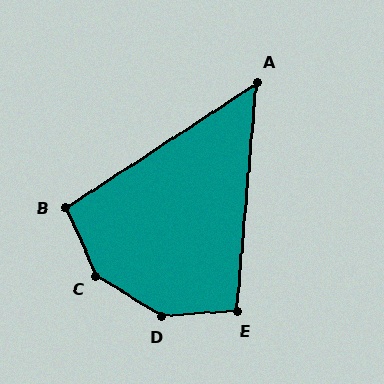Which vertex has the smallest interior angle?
A, at approximately 52 degrees.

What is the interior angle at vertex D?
Approximately 145 degrees (obtuse).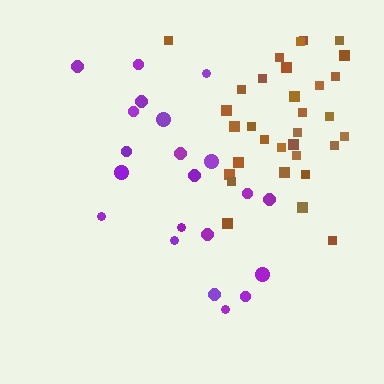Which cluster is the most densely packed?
Brown.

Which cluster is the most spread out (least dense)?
Purple.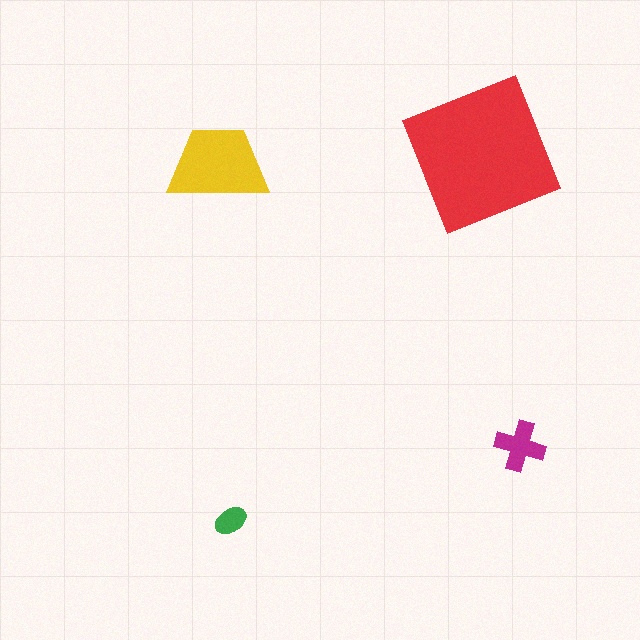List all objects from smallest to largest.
The green ellipse, the magenta cross, the yellow trapezoid, the red square.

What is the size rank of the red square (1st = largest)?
1st.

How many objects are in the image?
There are 4 objects in the image.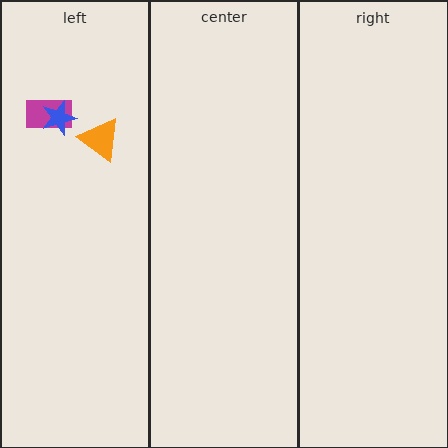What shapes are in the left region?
The orange triangle, the magenta rectangle, the blue star.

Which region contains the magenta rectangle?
The left region.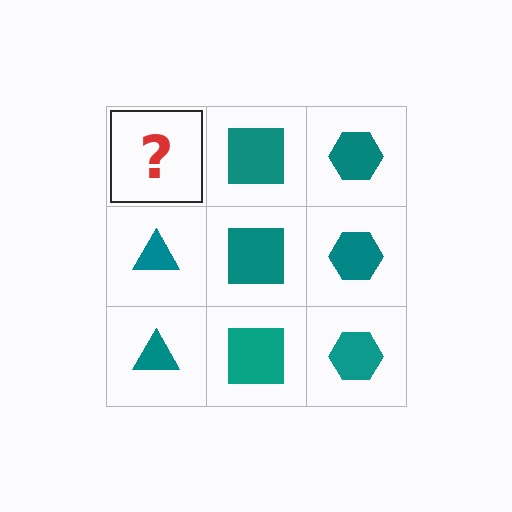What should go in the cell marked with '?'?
The missing cell should contain a teal triangle.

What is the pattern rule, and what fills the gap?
The rule is that each column has a consistent shape. The gap should be filled with a teal triangle.